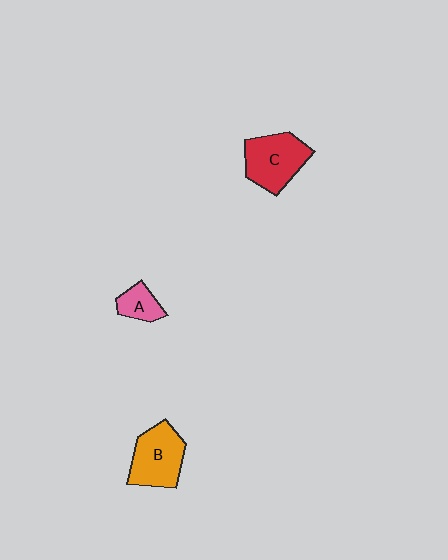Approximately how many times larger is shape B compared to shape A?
Approximately 2.2 times.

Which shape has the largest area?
Shape C (red).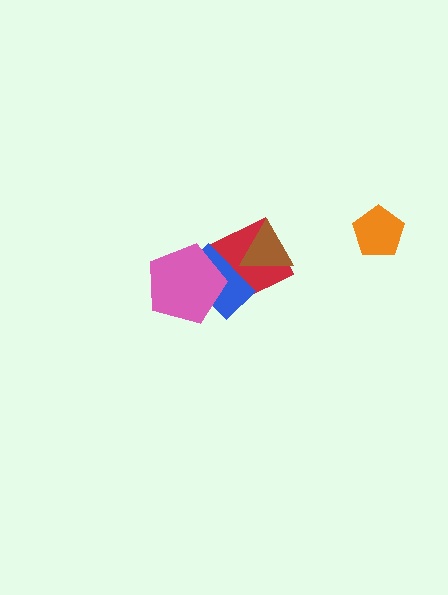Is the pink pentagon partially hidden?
No, no other shape covers it.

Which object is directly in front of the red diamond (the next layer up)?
The brown triangle is directly in front of the red diamond.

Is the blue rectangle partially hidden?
Yes, it is partially covered by another shape.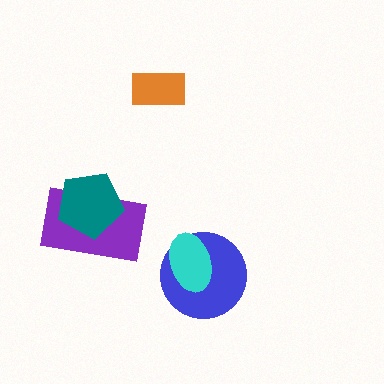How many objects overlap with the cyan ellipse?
1 object overlaps with the cyan ellipse.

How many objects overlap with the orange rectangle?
0 objects overlap with the orange rectangle.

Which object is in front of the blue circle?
The cyan ellipse is in front of the blue circle.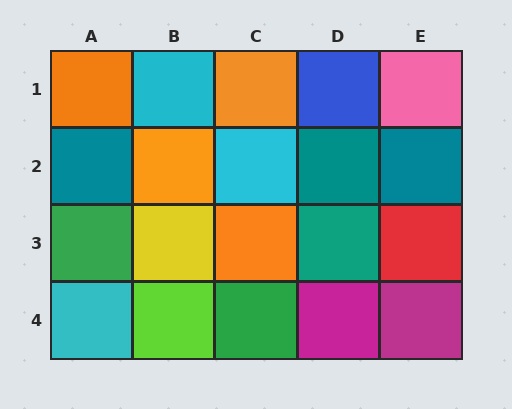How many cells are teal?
4 cells are teal.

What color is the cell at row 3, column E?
Red.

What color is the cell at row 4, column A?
Cyan.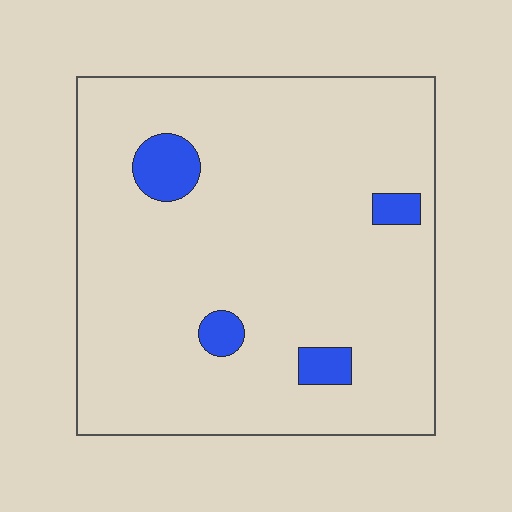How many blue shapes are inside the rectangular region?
4.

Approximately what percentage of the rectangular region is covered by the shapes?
Approximately 5%.